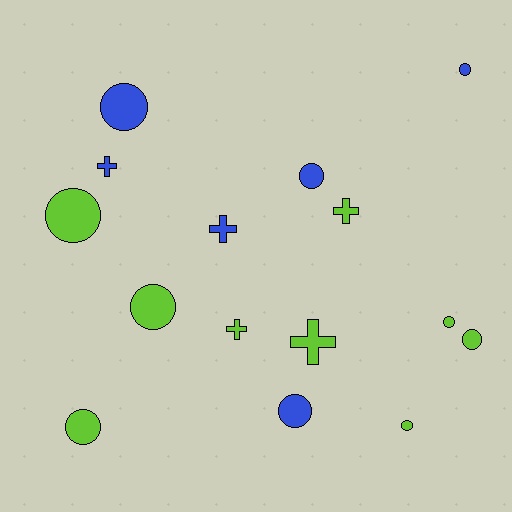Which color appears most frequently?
Lime, with 9 objects.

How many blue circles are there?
There are 4 blue circles.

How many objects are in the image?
There are 15 objects.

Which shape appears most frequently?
Circle, with 10 objects.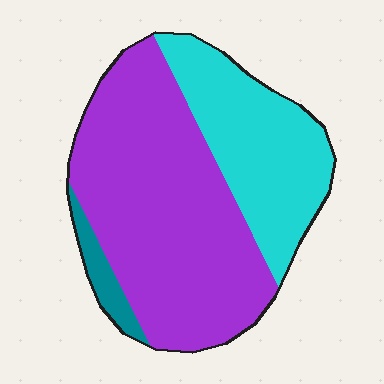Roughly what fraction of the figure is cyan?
Cyan takes up about one third (1/3) of the figure.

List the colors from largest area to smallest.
From largest to smallest: purple, cyan, teal.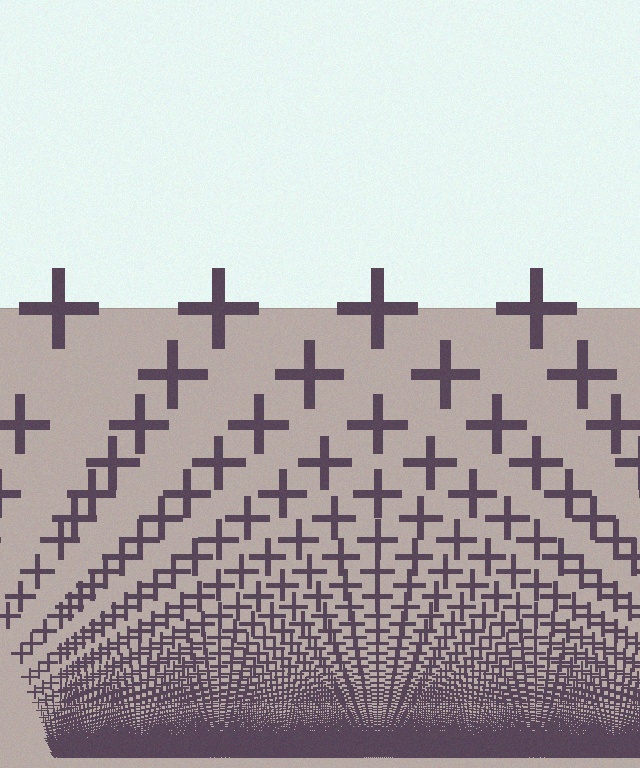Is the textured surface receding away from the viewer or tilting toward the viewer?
The surface appears to tilt toward the viewer. Texture elements get larger and sparser toward the top.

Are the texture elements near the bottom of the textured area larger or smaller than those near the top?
Smaller. The gradient is inverted — elements near the bottom are smaller and denser.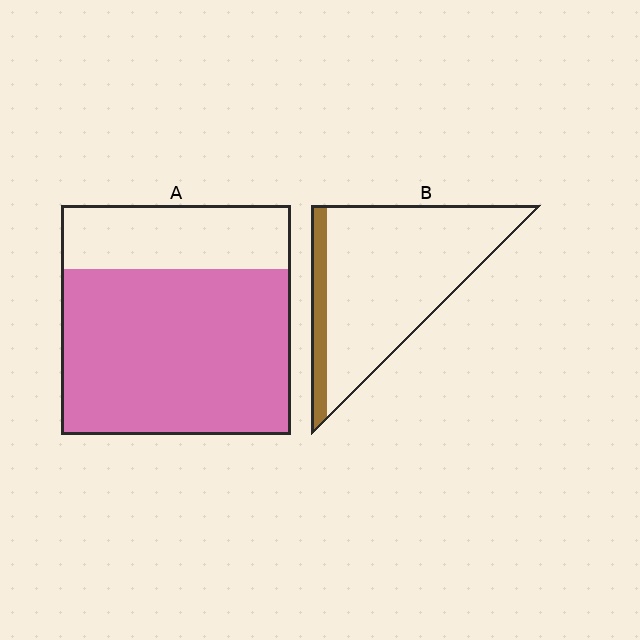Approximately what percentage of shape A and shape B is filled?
A is approximately 70% and B is approximately 15%.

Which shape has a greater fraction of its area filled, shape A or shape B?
Shape A.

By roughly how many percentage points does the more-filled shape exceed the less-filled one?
By roughly 60 percentage points (A over B).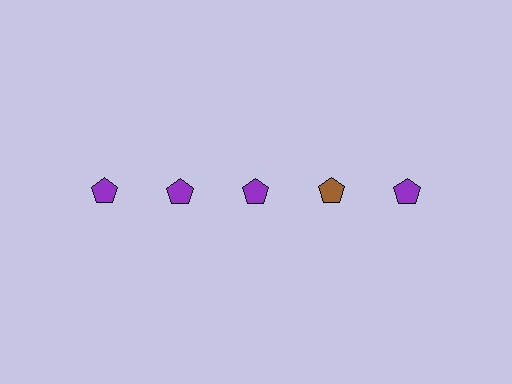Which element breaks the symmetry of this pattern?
The brown pentagon in the top row, second from right column breaks the symmetry. All other shapes are purple pentagons.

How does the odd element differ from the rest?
It has a different color: brown instead of purple.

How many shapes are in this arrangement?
There are 5 shapes arranged in a grid pattern.